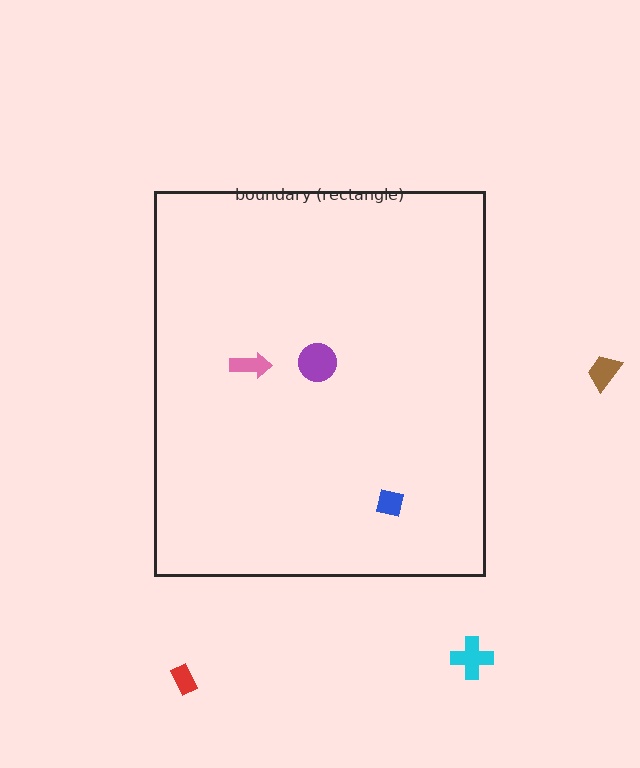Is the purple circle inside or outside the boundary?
Inside.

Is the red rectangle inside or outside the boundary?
Outside.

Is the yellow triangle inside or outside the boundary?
Inside.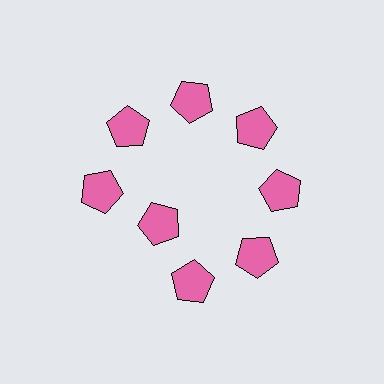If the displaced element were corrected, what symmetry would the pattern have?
It would have 8-fold rotational symmetry — the pattern would map onto itself every 45 degrees.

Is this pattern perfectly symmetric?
No. The 8 pink pentagons are arranged in a ring, but one element near the 8 o'clock position is pulled inward toward the center, breaking the 8-fold rotational symmetry.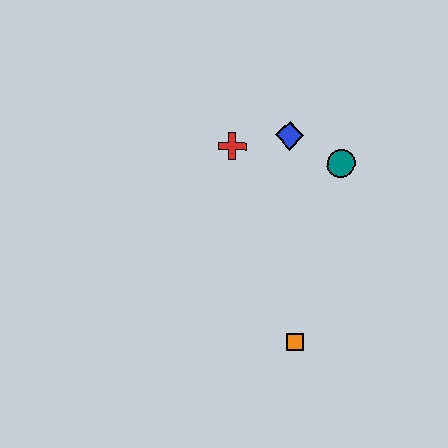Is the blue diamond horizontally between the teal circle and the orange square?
No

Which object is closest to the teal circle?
The blue diamond is closest to the teal circle.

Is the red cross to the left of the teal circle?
Yes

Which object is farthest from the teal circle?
The orange square is farthest from the teal circle.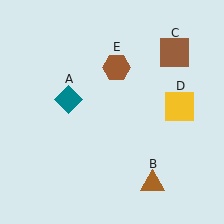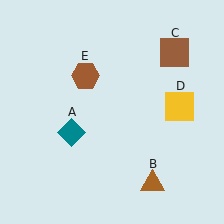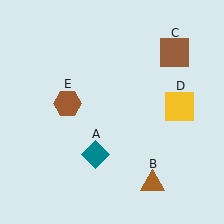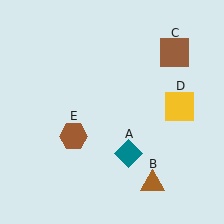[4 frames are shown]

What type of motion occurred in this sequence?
The teal diamond (object A), brown hexagon (object E) rotated counterclockwise around the center of the scene.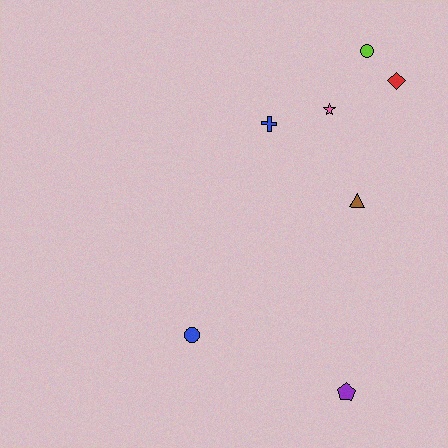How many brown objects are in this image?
There is 1 brown object.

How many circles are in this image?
There are 2 circles.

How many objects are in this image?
There are 7 objects.